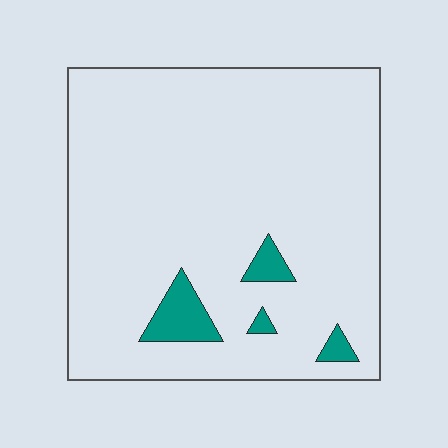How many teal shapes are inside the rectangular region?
4.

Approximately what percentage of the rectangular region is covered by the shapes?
Approximately 5%.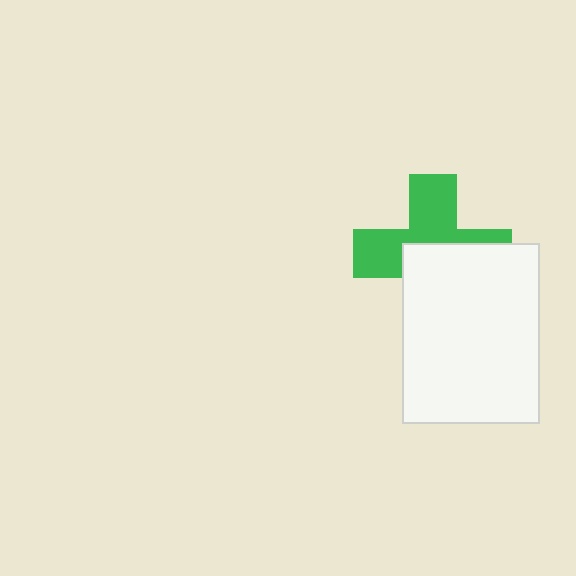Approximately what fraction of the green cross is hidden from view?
Roughly 50% of the green cross is hidden behind the white rectangle.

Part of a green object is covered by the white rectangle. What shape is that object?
It is a cross.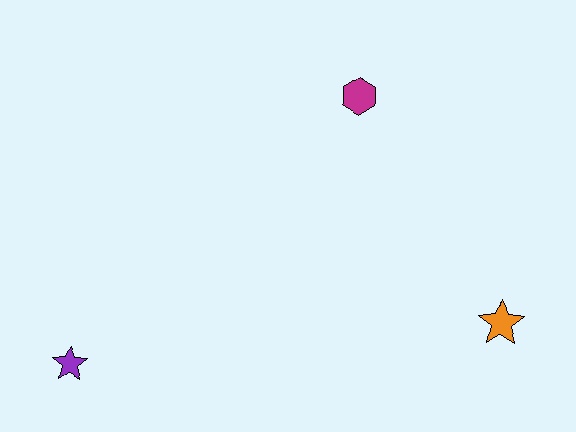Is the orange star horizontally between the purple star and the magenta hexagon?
No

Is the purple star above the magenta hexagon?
No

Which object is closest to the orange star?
The magenta hexagon is closest to the orange star.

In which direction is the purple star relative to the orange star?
The purple star is to the left of the orange star.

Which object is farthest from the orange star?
The purple star is farthest from the orange star.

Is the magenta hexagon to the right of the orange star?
No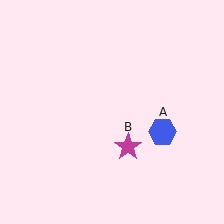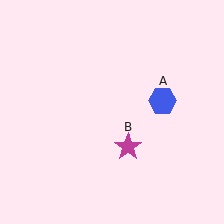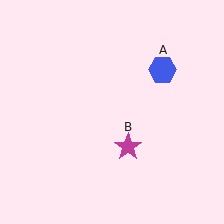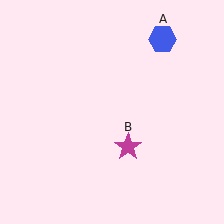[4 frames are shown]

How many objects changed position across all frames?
1 object changed position: blue hexagon (object A).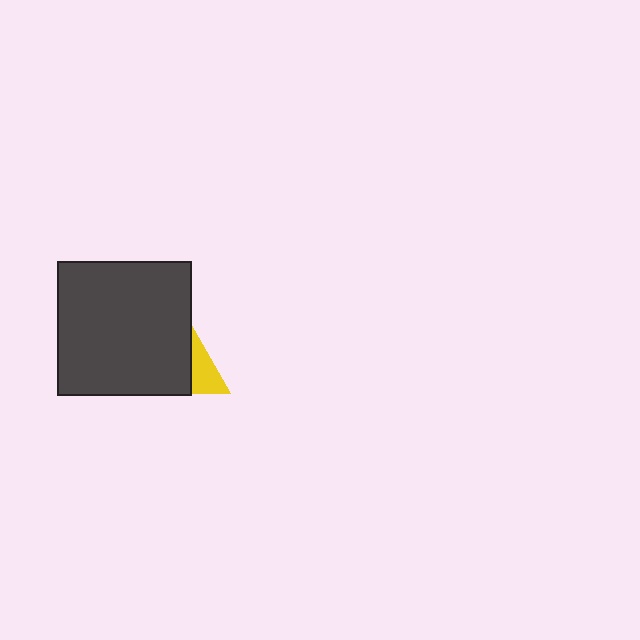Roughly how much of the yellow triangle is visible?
A small part of it is visible (roughly 39%).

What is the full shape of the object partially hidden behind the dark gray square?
The partially hidden object is a yellow triangle.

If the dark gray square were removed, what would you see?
You would see the complete yellow triangle.